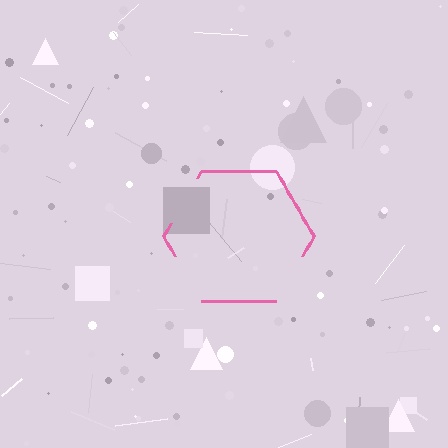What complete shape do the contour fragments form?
The contour fragments form a hexagon.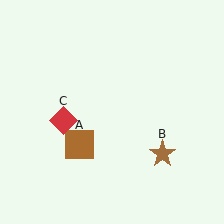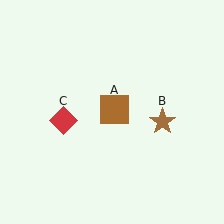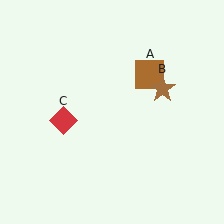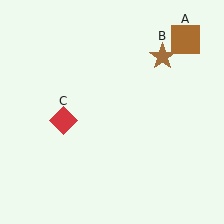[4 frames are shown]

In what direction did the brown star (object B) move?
The brown star (object B) moved up.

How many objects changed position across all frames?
2 objects changed position: brown square (object A), brown star (object B).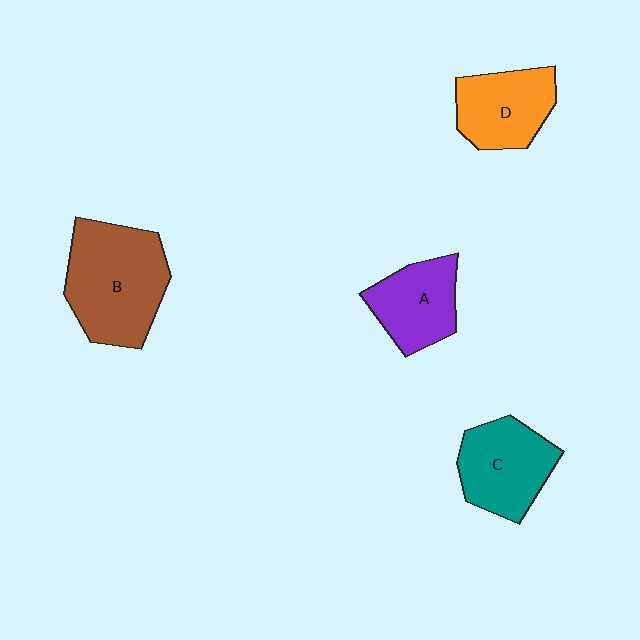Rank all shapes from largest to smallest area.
From largest to smallest: B (brown), C (teal), D (orange), A (purple).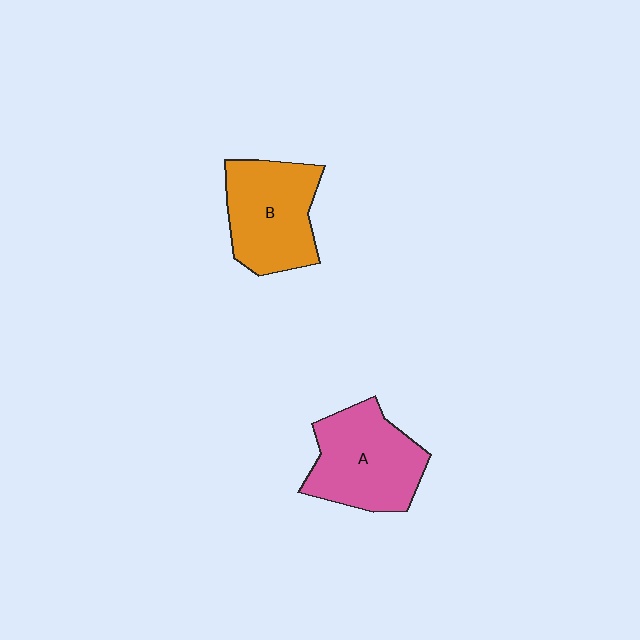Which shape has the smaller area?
Shape B (orange).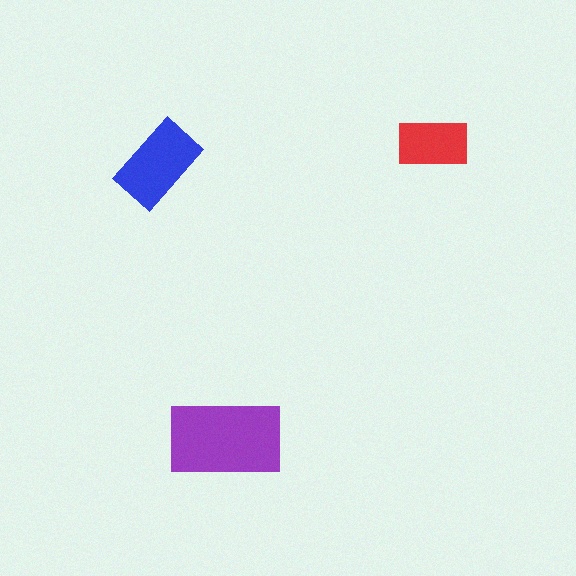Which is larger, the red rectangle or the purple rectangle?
The purple one.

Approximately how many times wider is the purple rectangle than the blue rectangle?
About 1.5 times wider.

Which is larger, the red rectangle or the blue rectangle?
The blue one.